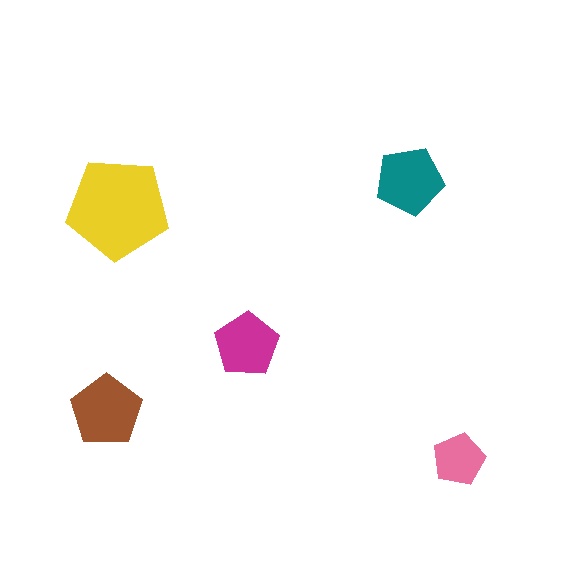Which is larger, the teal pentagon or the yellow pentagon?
The yellow one.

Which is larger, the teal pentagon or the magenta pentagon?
The teal one.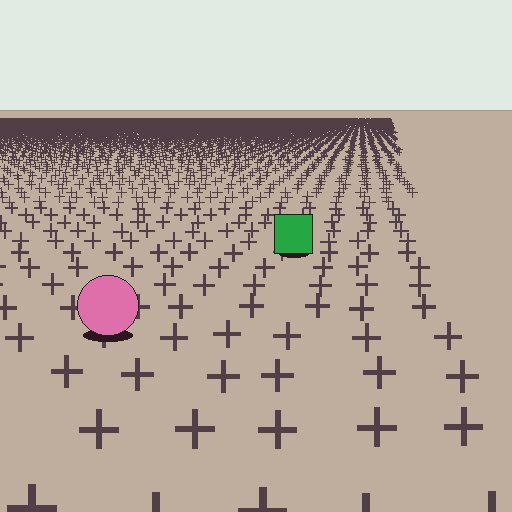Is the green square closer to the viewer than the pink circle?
No. The pink circle is closer — you can tell from the texture gradient: the ground texture is coarser near it.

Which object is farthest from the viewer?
The green square is farthest from the viewer. It appears smaller and the ground texture around it is denser.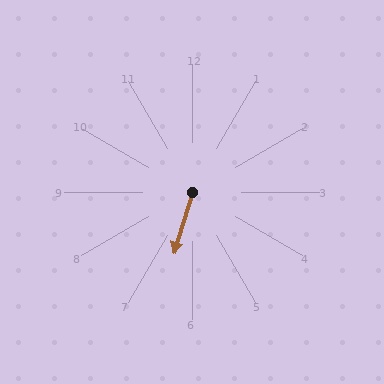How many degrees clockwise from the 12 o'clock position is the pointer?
Approximately 197 degrees.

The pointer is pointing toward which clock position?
Roughly 7 o'clock.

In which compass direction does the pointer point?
South.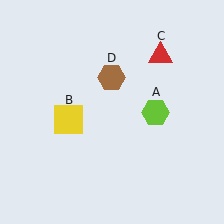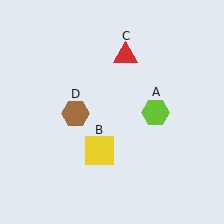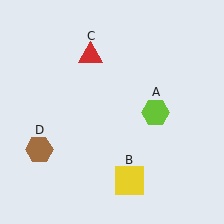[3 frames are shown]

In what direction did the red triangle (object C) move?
The red triangle (object C) moved left.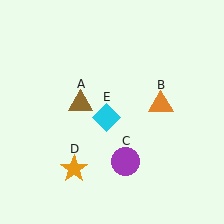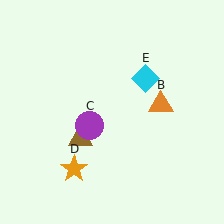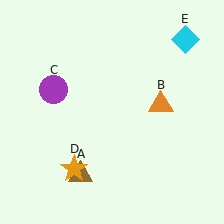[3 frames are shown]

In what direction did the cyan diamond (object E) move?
The cyan diamond (object E) moved up and to the right.